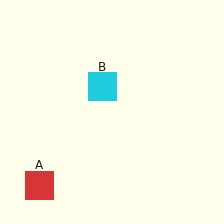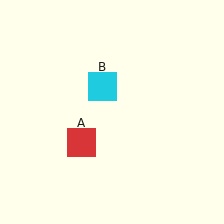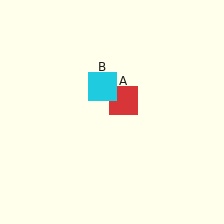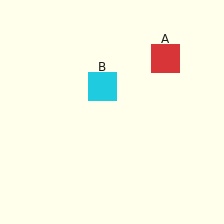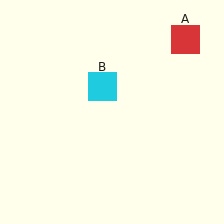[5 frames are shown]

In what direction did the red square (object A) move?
The red square (object A) moved up and to the right.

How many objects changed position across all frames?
1 object changed position: red square (object A).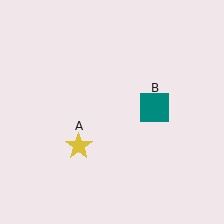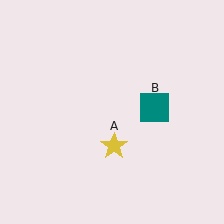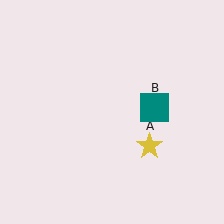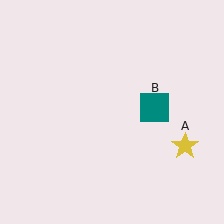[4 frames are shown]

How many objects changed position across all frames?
1 object changed position: yellow star (object A).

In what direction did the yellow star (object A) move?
The yellow star (object A) moved right.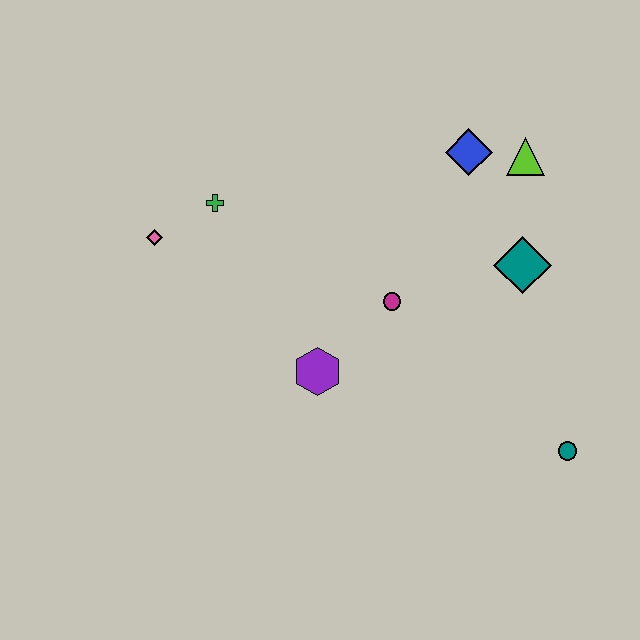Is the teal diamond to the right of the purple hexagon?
Yes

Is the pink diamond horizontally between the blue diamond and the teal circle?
No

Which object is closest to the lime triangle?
The blue diamond is closest to the lime triangle.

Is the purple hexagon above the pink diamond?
No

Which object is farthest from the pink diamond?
The teal circle is farthest from the pink diamond.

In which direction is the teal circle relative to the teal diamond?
The teal circle is below the teal diamond.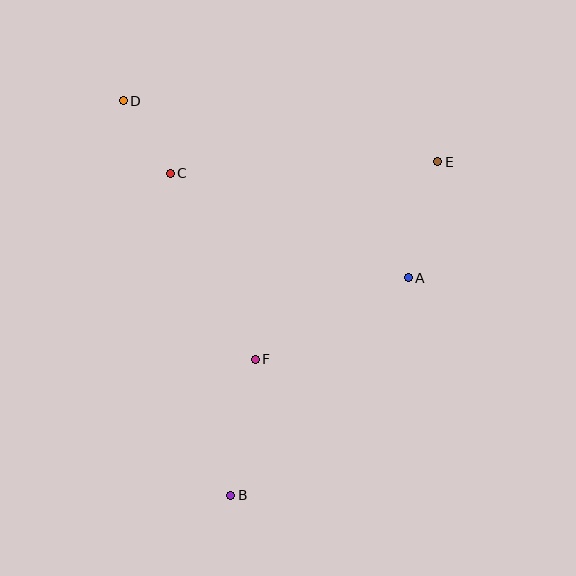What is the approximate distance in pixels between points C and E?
The distance between C and E is approximately 268 pixels.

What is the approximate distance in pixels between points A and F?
The distance between A and F is approximately 174 pixels.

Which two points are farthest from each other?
Points B and D are farthest from each other.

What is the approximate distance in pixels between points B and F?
The distance between B and F is approximately 138 pixels.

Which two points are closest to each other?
Points C and D are closest to each other.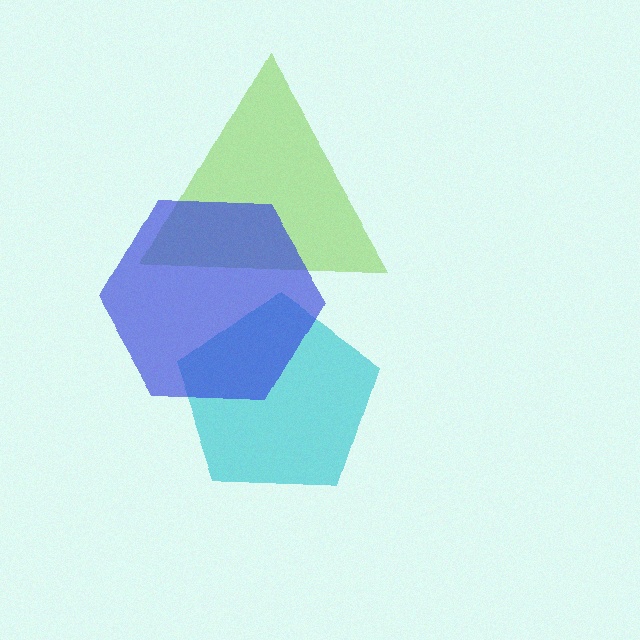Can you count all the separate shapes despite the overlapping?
Yes, there are 3 separate shapes.